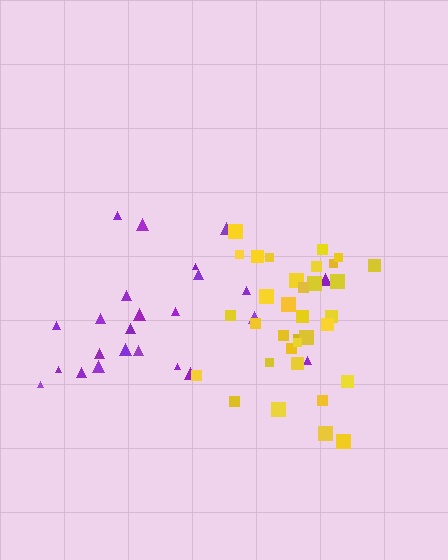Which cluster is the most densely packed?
Yellow.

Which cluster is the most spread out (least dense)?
Purple.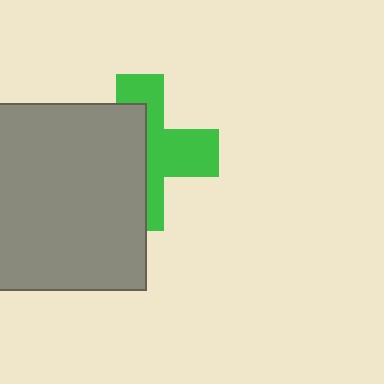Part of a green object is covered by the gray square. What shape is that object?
It is a cross.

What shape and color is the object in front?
The object in front is a gray square.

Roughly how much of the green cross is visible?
About half of it is visible (roughly 48%).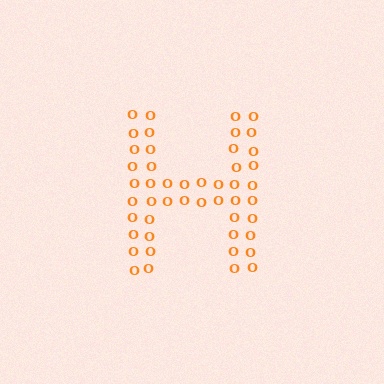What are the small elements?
The small elements are letter O's.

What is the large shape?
The large shape is the letter H.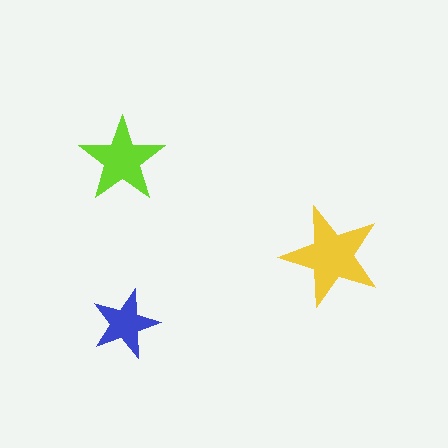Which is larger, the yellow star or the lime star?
The yellow one.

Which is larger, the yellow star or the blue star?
The yellow one.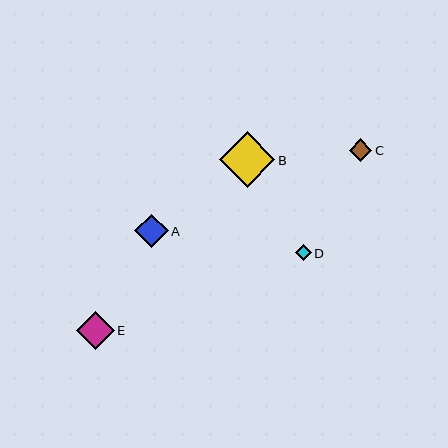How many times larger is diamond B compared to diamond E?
Diamond B is approximately 1.5 times the size of diamond E.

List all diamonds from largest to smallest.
From largest to smallest: B, E, A, C, D.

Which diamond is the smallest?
Diamond D is the smallest with a size of approximately 16 pixels.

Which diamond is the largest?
Diamond B is the largest with a size of approximately 56 pixels.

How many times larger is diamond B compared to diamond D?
Diamond B is approximately 3.5 times the size of diamond D.